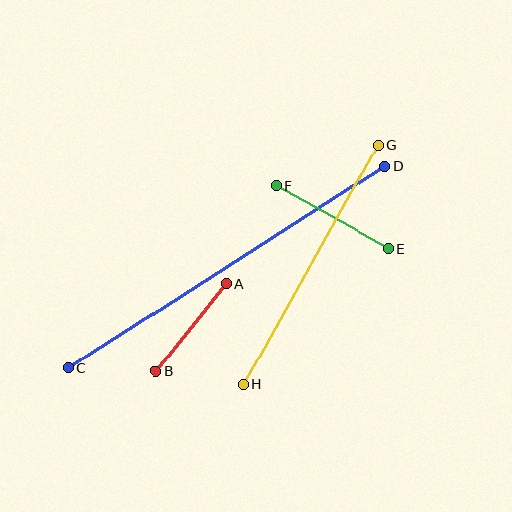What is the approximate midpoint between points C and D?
The midpoint is at approximately (227, 267) pixels.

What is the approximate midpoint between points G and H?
The midpoint is at approximately (311, 265) pixels.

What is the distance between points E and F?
The distance is approximately 128 pixels.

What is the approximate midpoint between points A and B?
The midpoint is at approximately (191, 327) pixels.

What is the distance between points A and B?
The distance is approximately 112 pixels.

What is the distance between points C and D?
The distance is approximately 376 pixels.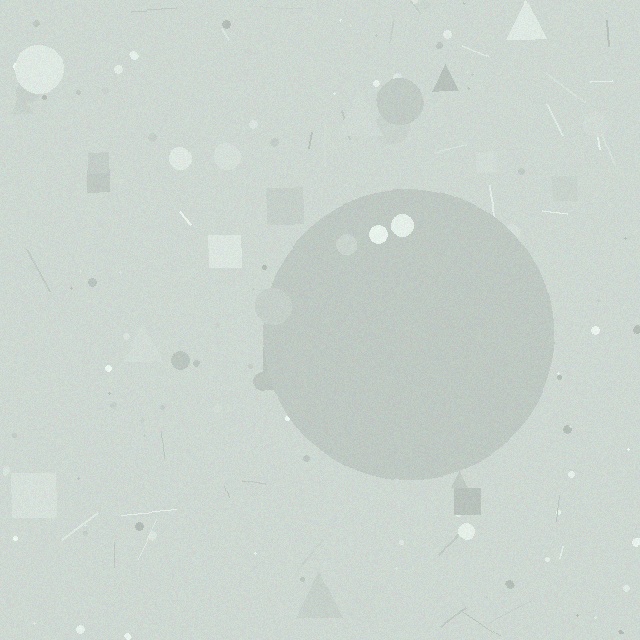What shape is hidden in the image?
A circle is hidden in the image.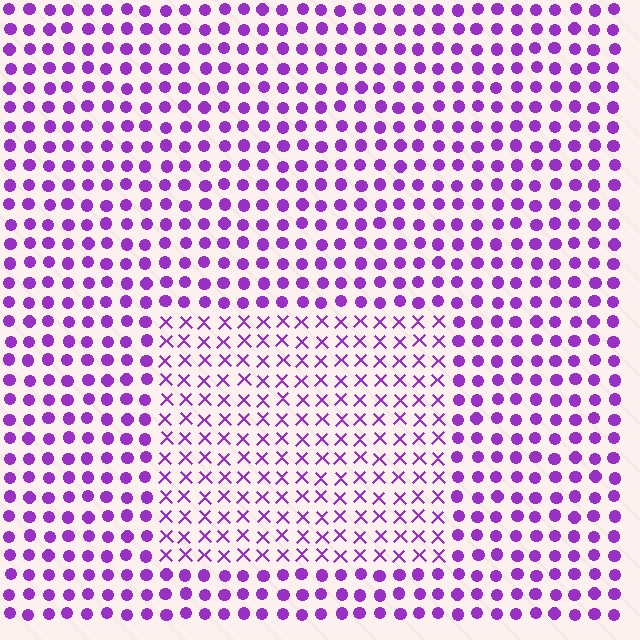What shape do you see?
I see a rectangle.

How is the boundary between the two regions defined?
The boundary is defined by a change in element shape: X marks inside vs. circles outside. All elements share the same color and spacing.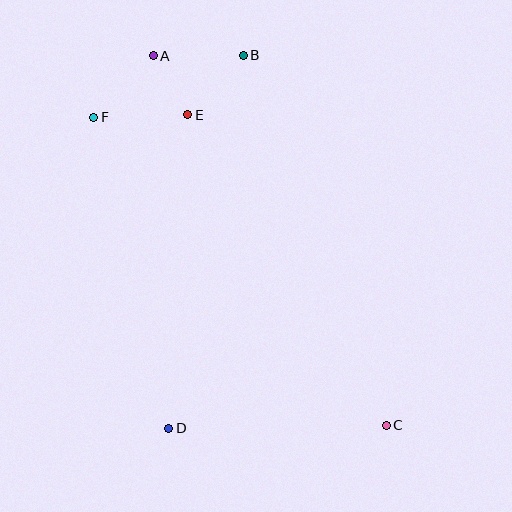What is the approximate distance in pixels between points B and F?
The distance between B and F is approximately 162 pixels.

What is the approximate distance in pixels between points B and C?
The distance between B and C is approximately 397 pixels.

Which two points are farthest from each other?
Points A and C are farthest from each other.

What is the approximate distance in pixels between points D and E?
The distance between D and E is approximately 314 pixels.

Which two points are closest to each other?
Points A and E are closest to each other.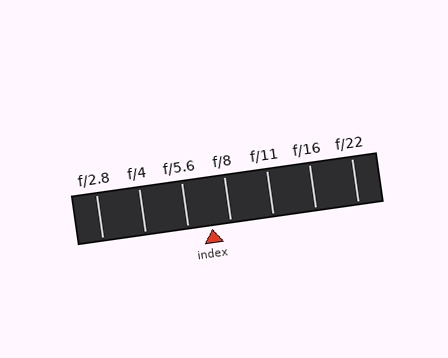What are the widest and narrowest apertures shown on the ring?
The widest aperture shown is f/2.8 and the narrowest is f/22.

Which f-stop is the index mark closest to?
The index mark is closest to f/8.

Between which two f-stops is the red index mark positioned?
The index mark is between f/5.6 and f/8.